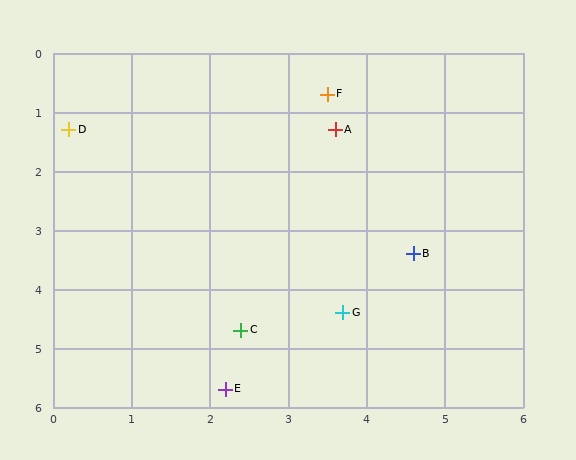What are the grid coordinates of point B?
Point B is at approximately (4.6, 3.4).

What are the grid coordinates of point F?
Point F is at approximately (3.5, 0.7).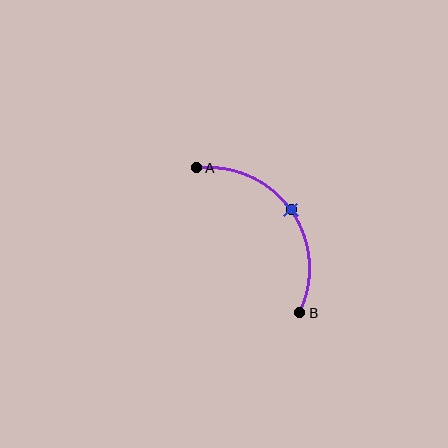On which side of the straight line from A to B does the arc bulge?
The arc bulges above and to the right of the straight line connecting A and B.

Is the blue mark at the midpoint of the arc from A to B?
Yes. The blue mark lies on the arc at equal arc-length from both A and B — it is the arc midpoint.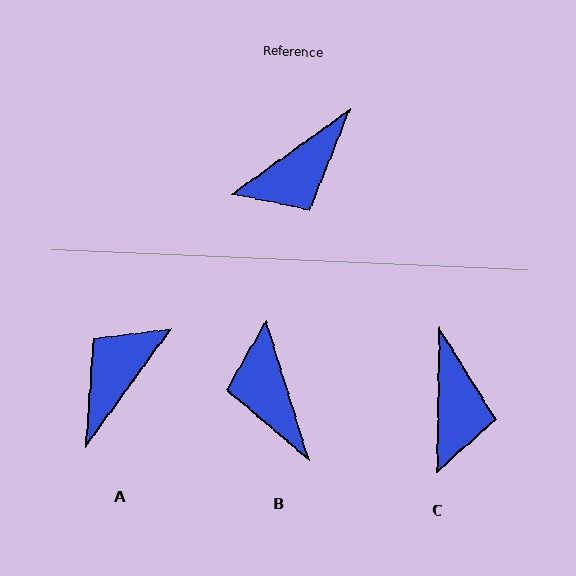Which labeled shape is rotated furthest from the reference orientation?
A, about 162 degrees away.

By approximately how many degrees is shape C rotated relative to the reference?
Approximately 53 degrees counter-clockwise.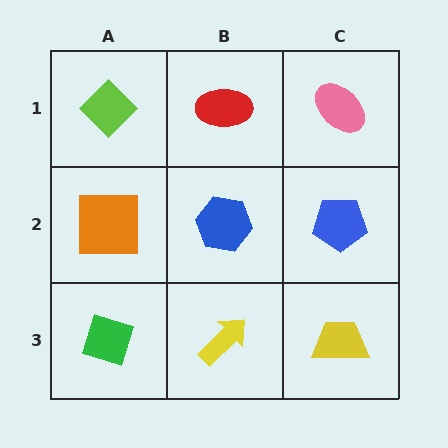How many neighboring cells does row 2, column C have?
3.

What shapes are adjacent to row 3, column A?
An orange square (row 2, column A), a yellow arrow (row 3, column B).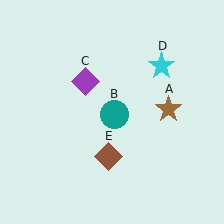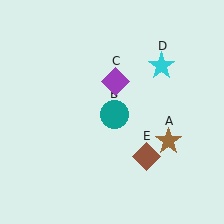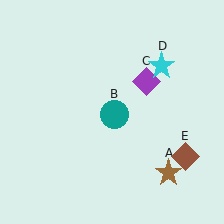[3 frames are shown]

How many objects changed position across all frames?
3 objects changed position: brown star (object A), purple diamond (object C), brown diamond (object E).